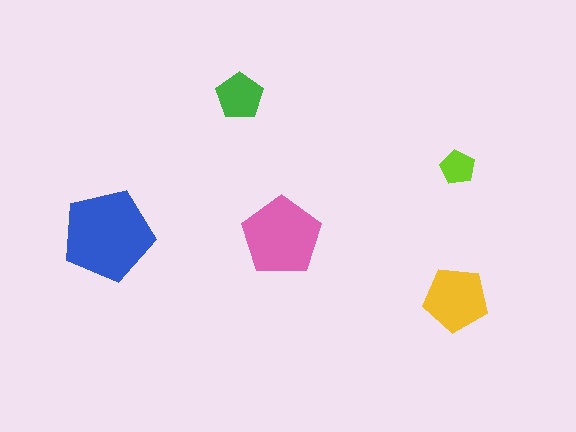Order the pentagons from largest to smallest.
the blue one, the pink one, the yellow one, the green one, the lime one.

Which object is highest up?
The green pentagon is topmost.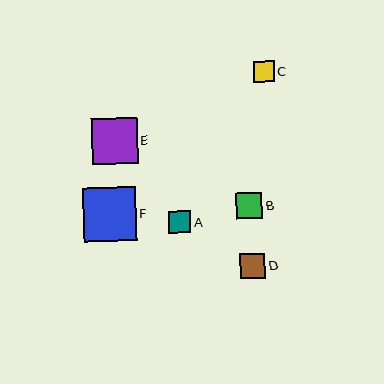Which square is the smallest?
Square C is the smallest with a size of approximately 21 pixels.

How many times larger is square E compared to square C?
Square E is approximately 2.2 times the size of square C.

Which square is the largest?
Square F is the largest with a size of approximately 53 pixels.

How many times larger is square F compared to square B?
Square F is approximately 2.0 times the size of square B.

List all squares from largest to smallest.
From largest to smallest: F, E, B, D, A, C.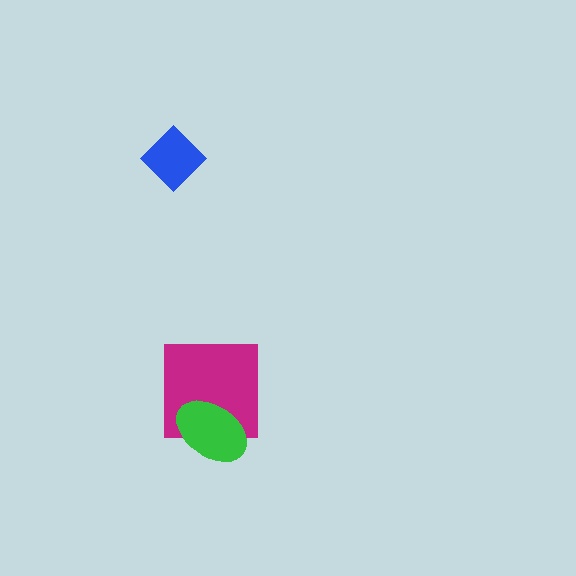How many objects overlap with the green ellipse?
1 object overlaps with the green ellipse.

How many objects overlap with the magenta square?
1 object overlaps with the magenta square.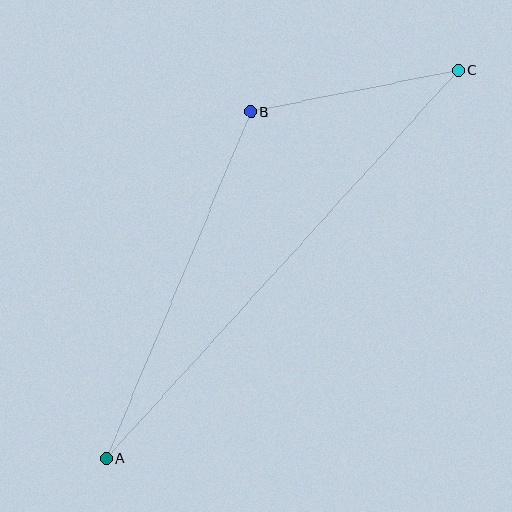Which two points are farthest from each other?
Points A and C are farthest from each other.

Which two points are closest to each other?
Points B and C are closest to each other.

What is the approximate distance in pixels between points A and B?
The distance between A and B is approximately 376 pixels.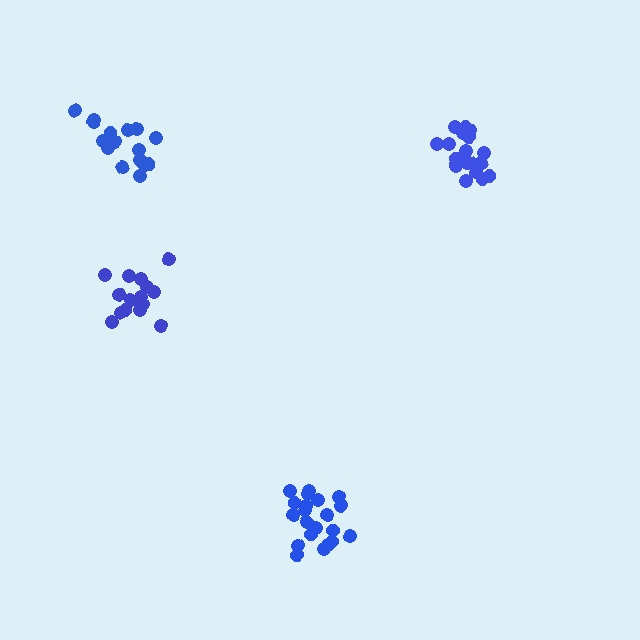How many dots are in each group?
Group 1: 21 dots, Group 2: 19 dots, Group 3: 16 dots, Group 4: 15 dots (71 total).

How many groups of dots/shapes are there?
There are 4 groups.